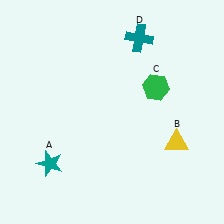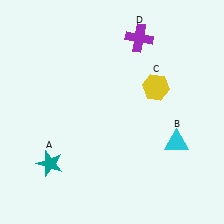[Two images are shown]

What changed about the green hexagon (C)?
In Image 1, C is green. In Image 2, it changed to yellow.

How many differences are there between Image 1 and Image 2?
There are 3 differences between the two images.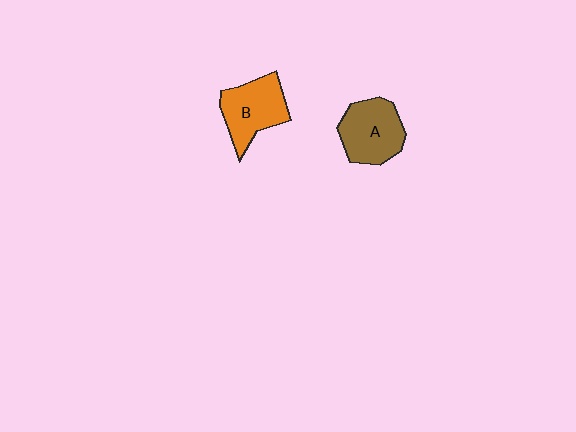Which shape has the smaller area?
Shape B (orange).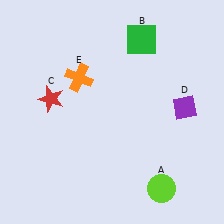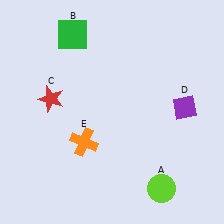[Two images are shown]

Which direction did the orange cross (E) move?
The orange cross (E) moved down.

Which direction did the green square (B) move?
The green square (B) moved left.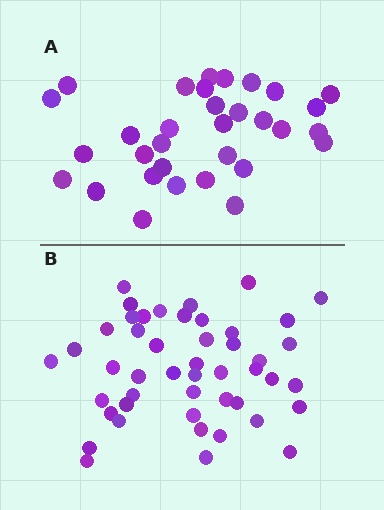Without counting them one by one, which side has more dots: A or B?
Region B (the bottom region) has more dots.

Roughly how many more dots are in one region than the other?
Region B has approximately 15 more dots than region A.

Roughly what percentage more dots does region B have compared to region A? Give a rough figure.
About 45% more.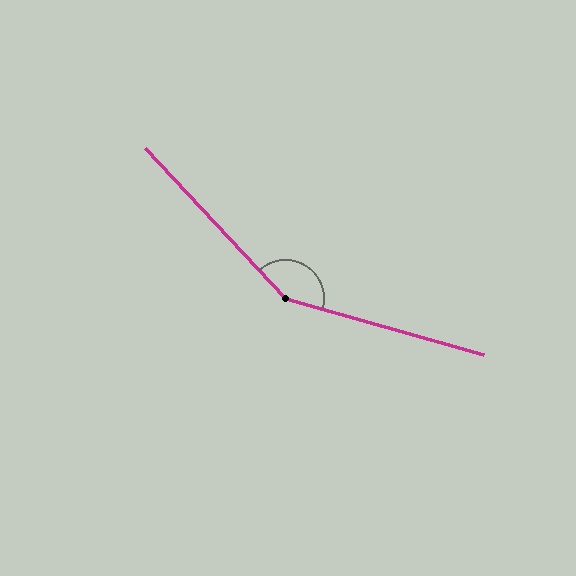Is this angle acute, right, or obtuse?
It is obtuse.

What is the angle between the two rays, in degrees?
Approximately 149 degrees.